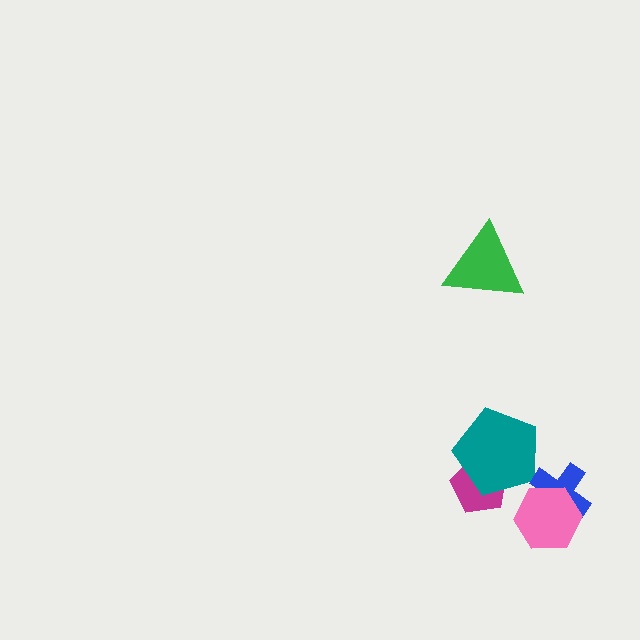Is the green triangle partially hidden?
No, no other shape covers it.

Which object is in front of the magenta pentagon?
The teal pentagon is in front of the magenta pentagon.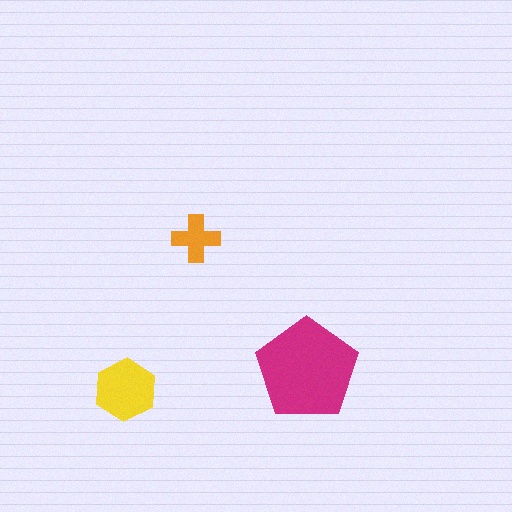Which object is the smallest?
The orange cross.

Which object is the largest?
The magenta pentagon.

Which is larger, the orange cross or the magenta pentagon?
The magenta pentagon.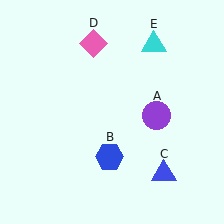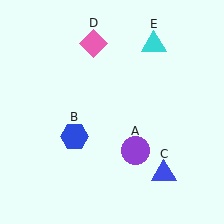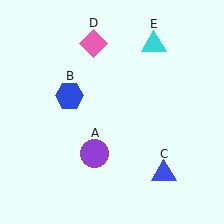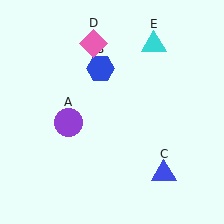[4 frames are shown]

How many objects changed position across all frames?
2 objects changed position: purple circle (object A), blue hexagon (object B).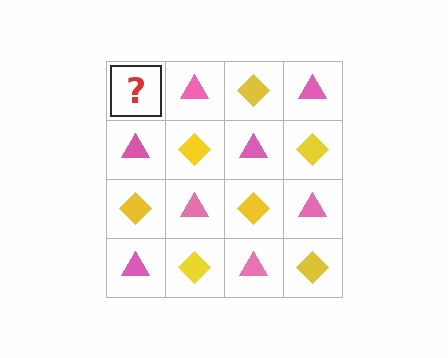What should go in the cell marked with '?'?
The missing cell should contain a yellow diamond.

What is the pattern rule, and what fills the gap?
The rule is that it alternates yellow diamond and pink triangle in a checkerboard pattern. The gap should be filled with a yellow diamond.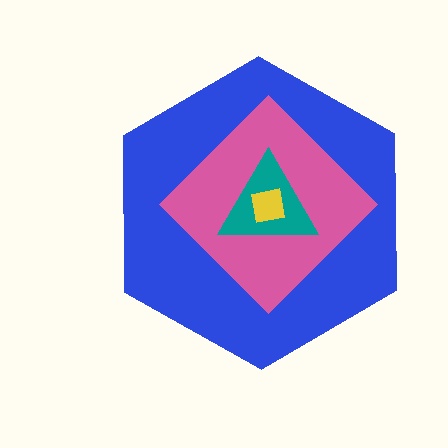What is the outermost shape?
The blue hexagon.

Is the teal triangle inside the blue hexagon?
Yes.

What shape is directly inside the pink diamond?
The teal triangle.